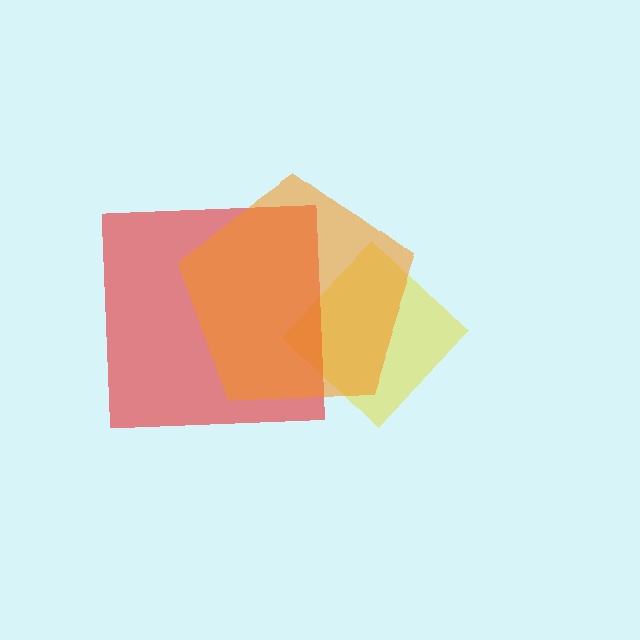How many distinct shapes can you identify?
There are 3 distinct shapes: a yellow diamond, a red square, an orange pentagon.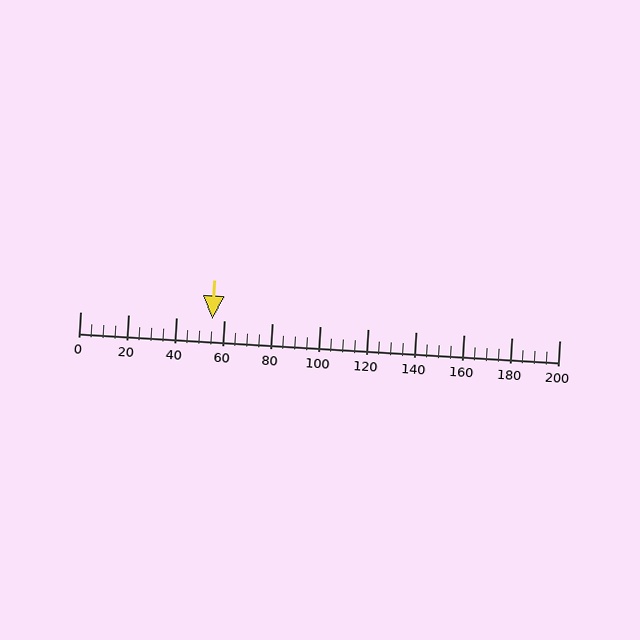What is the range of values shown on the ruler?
The ruler shows values from 0 to 200.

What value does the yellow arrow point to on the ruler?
The yellow arrow points to approximately 55.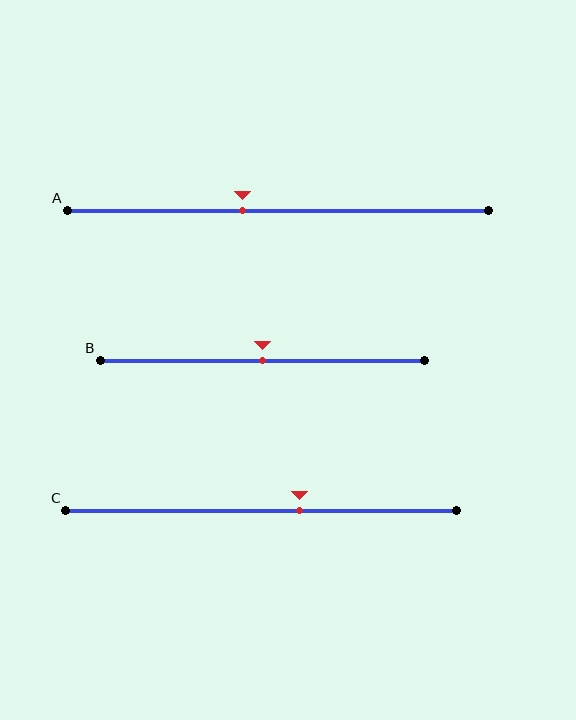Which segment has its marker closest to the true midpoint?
Segment B has its marker closest to the true midpoint.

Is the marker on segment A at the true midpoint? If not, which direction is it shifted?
No, the marker on segment A is shifted to the left by about 8% of the segment length.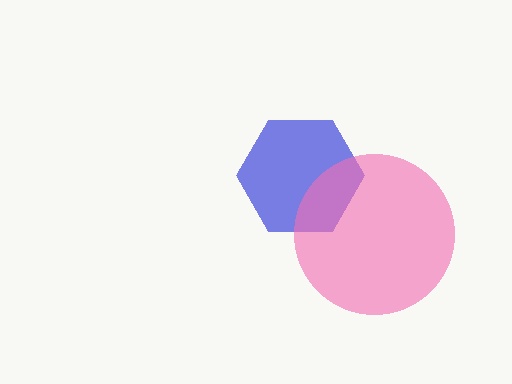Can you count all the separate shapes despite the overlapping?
Yes, there are 2 separate shapes.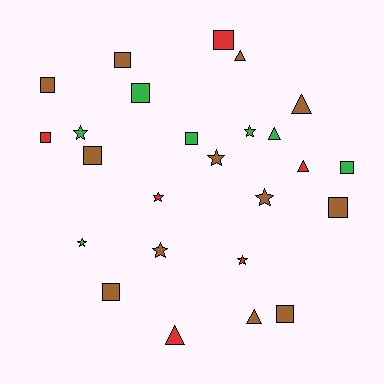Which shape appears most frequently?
Square, with 11 objects.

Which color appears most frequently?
Brown, with 12 objects.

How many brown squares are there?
There are 6 brown squares.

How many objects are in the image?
There are 25 objects.